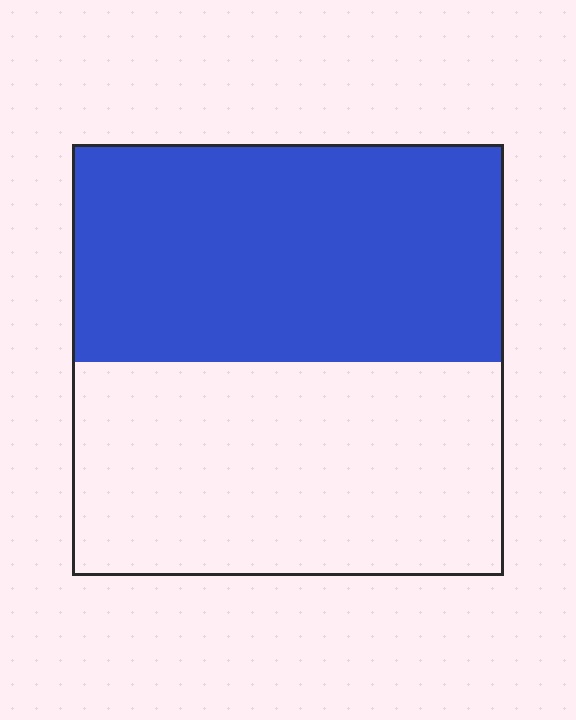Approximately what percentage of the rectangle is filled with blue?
Approximately 50%.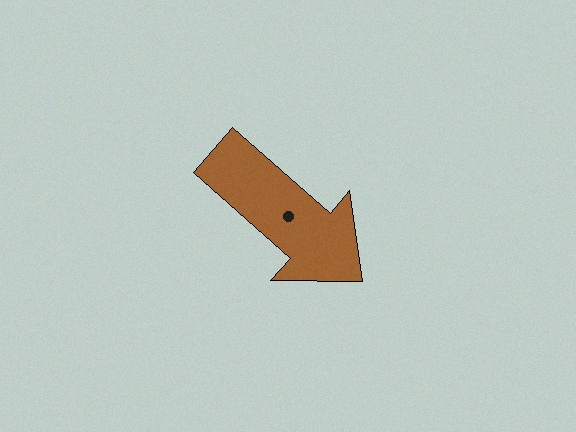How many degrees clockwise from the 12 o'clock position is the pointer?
Approximately 131 degrees.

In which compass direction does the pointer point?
Southeast.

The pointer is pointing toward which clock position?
Roughly 4 o'clock.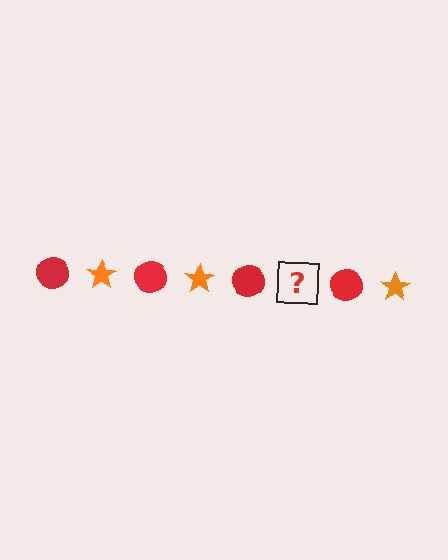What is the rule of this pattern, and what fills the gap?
The rule is that the pattern alternates between red circle and orange star. The gap should be filled with an orange star.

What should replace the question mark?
The question mark should be replaced with an orange star.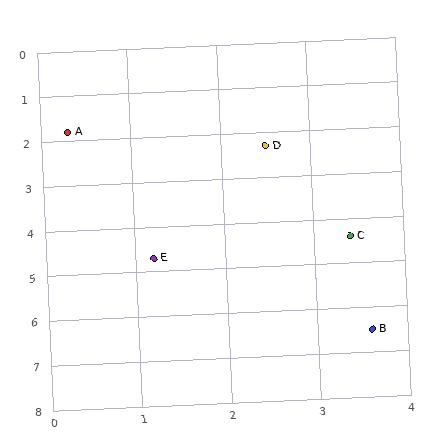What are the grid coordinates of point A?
Point A is at approximately (0.3, 1.8).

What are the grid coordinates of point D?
Point D is at approximately (2.5, 2.3).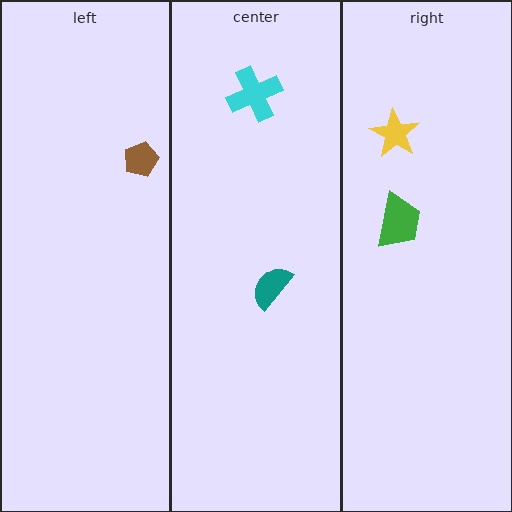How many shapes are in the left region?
1.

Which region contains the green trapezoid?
The right region.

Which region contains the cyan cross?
The center region.